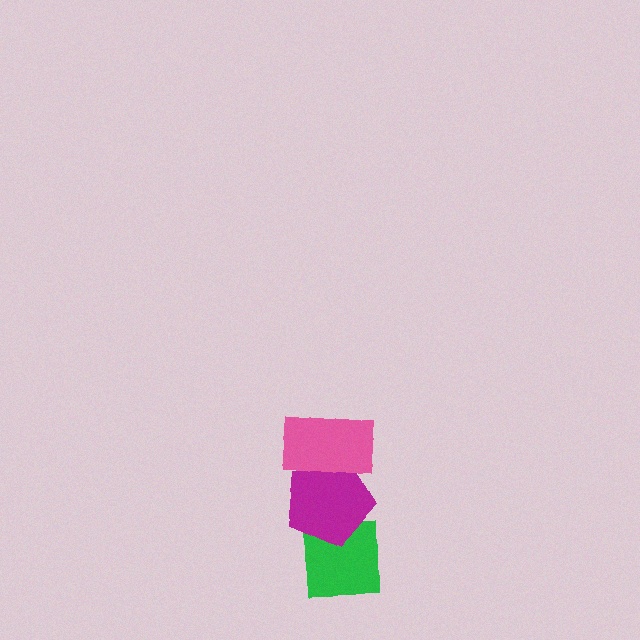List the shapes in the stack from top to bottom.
From top to bottom: the pink rectangle, the magenta pentagon, the green square.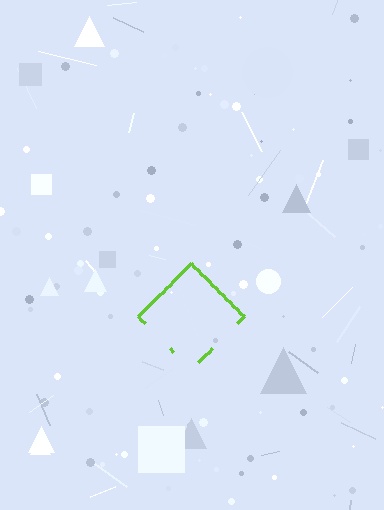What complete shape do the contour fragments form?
The contour fragments form a diamond.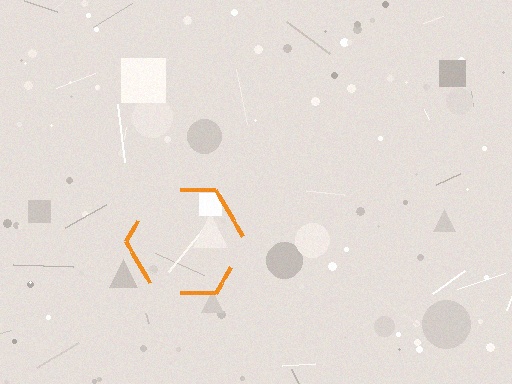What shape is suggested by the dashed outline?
The dashed outline suggests a hexagon.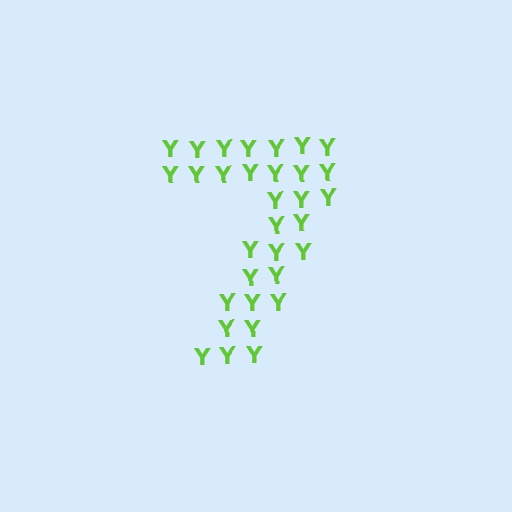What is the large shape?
The large shape is the digit 7.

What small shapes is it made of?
It is made of small letter Y's.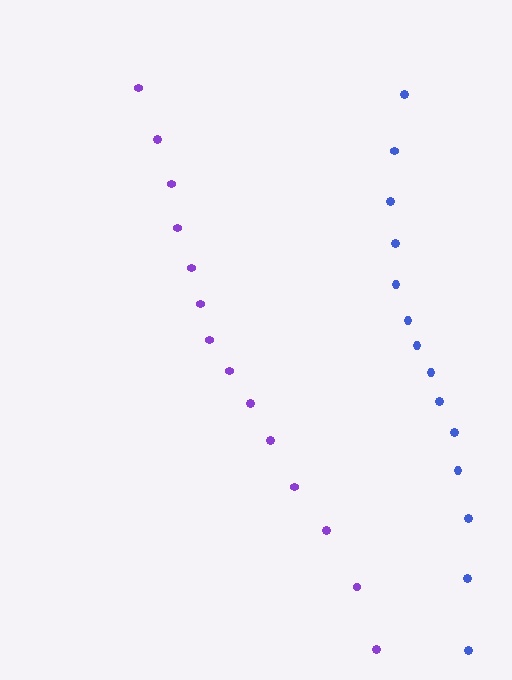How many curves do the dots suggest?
There are 2 distinct paths.